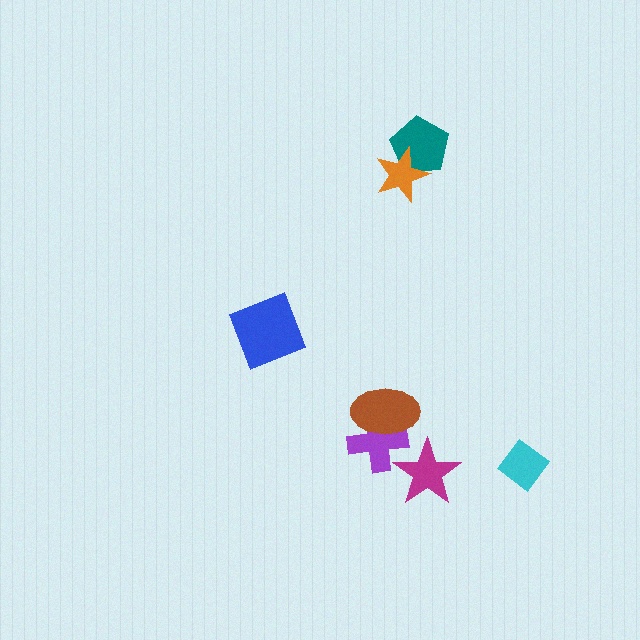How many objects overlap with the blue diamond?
0 objects overlap with the blue diamond.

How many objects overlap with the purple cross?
2 objects overlap with the purple cross.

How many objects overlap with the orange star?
1 object overlaps with the orange star.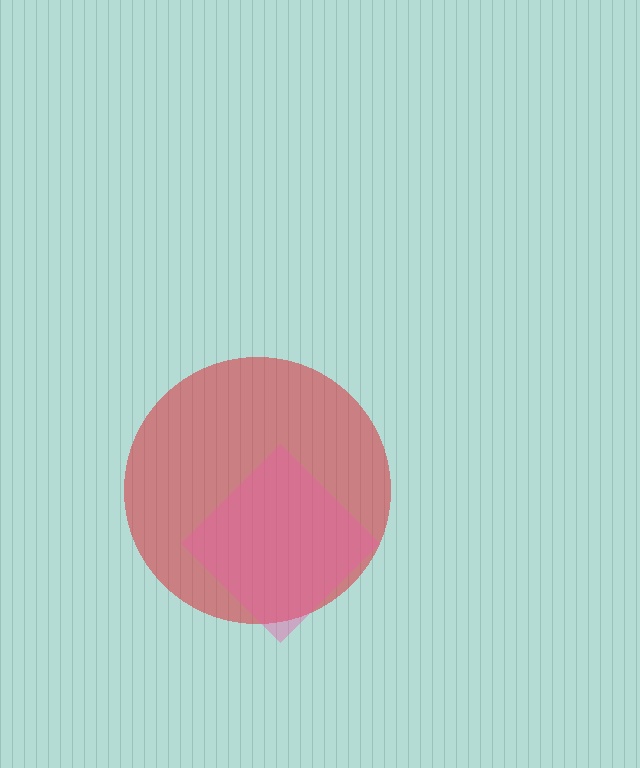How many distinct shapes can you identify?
There are 2 distinct shapes: a red circle, a pink diamond.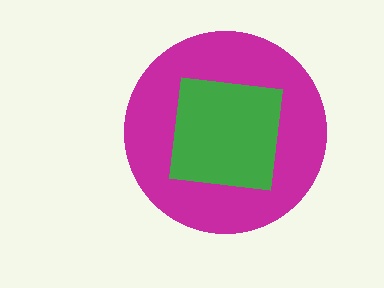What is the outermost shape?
The magenta circle.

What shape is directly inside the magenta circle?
The green square.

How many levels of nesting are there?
2.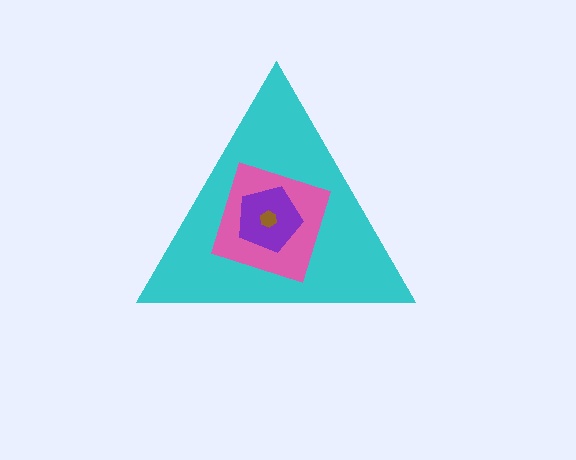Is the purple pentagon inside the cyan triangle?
Yes.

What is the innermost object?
The brown hexagon.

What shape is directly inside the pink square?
The purple pentagon.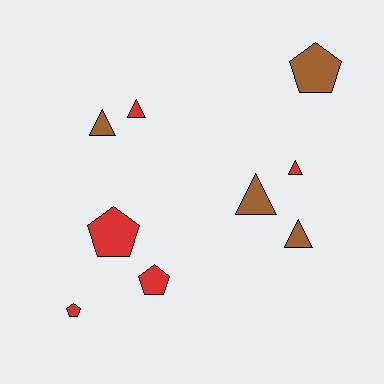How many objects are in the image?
There are 9 objects.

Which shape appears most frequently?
Triangle, with 5 objects.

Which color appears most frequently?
Red, with 5 objects.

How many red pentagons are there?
There are 3 red pentagons.